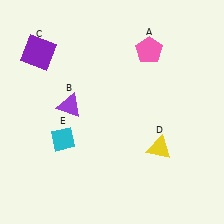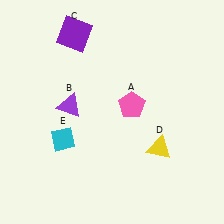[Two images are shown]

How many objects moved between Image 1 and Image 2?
2 objects moved between the two images.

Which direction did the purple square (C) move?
The purple square (C) moved right.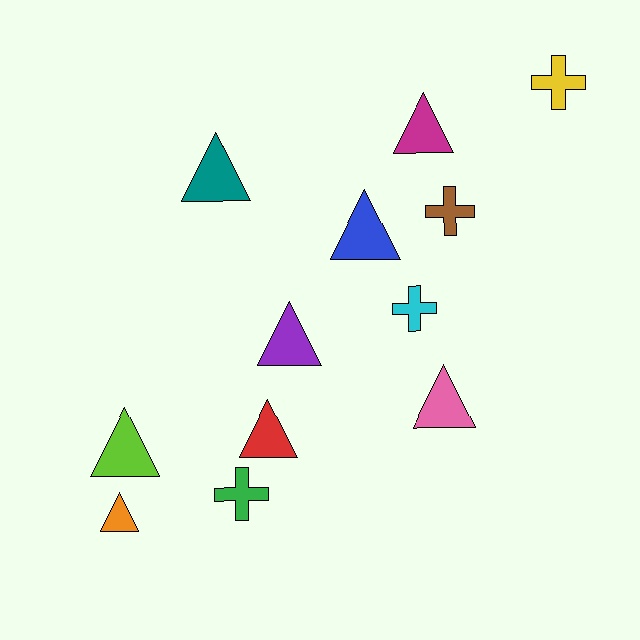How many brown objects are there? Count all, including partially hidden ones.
There is 1 brown object.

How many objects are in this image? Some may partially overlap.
There are 12 objects.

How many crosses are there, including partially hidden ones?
There are 4 crosses.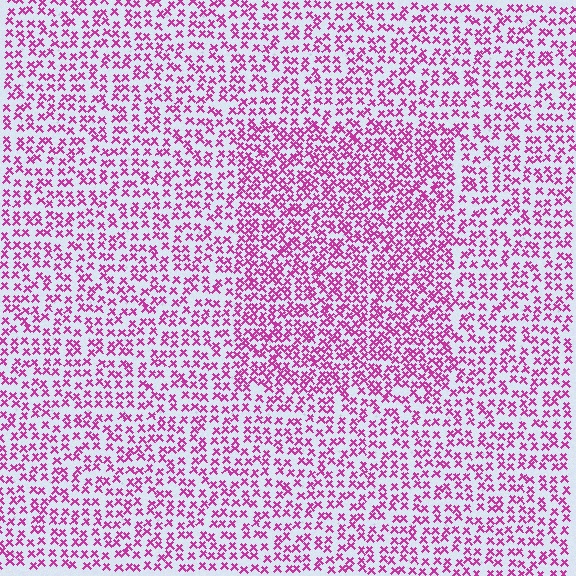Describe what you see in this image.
The image contains small magenta elements arranged at two different densities. A rectangle-shaped region is visible where the elements are more densely packed than the surrounding area.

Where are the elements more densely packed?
The elements are more densely packed inside the rectangle boundary.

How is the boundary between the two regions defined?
The boundary is defined by a change in element density (approximately 1.6x ratio). All elements are the same color, size, and shape.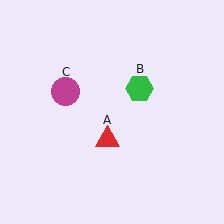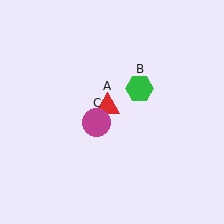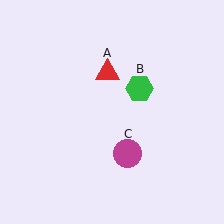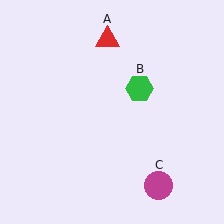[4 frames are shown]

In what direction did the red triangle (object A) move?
The red triangle (object A) moved up.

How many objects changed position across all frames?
2 objects changed position: red triangle (object A), magenta circle (object C).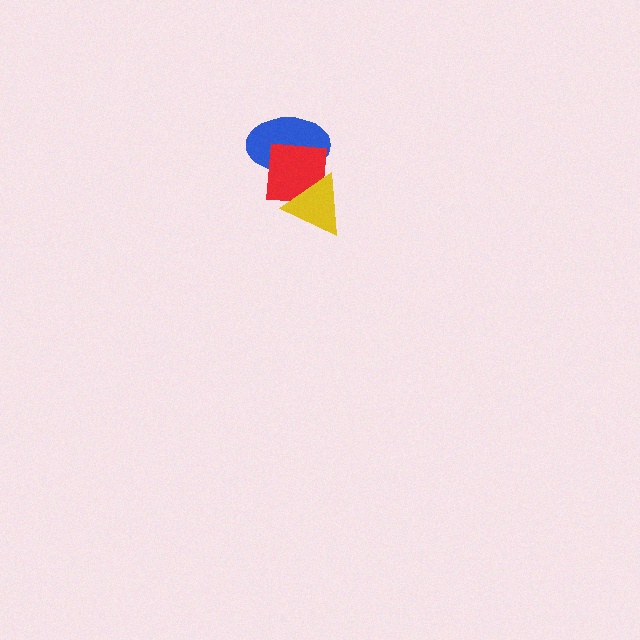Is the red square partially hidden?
Yes, it is partially covered by another shape.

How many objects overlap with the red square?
2 objects overlap with the red square.